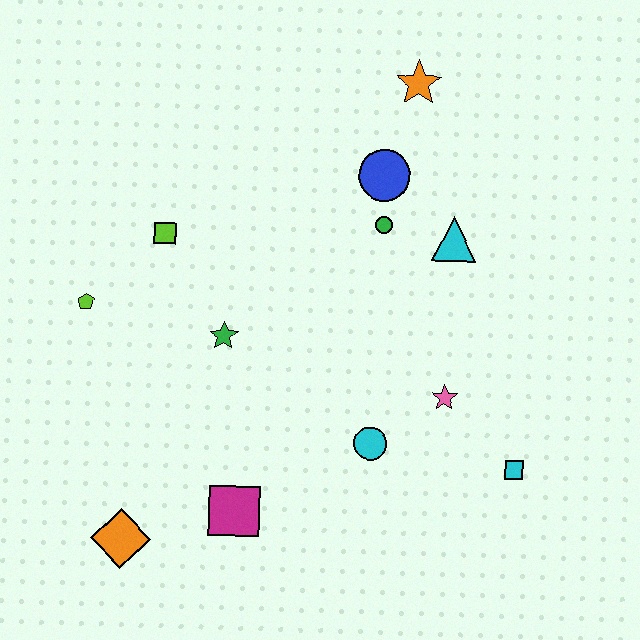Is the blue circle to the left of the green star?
No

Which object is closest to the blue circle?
The green circle is closest to the blue circle.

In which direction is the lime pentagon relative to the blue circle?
The lime pentagon is to the left of the blue circle.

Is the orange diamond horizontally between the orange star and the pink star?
No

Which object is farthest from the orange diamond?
The orange star is farthest from the orange diamond.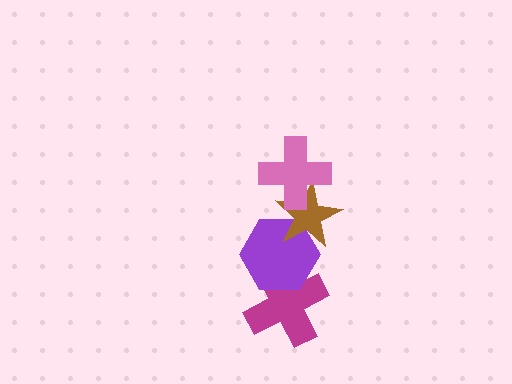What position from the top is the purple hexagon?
The purple hexagon is 3rd from the top.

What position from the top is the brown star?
The brown star is 2nd from the top.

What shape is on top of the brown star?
The pink cross is on top of the brown star.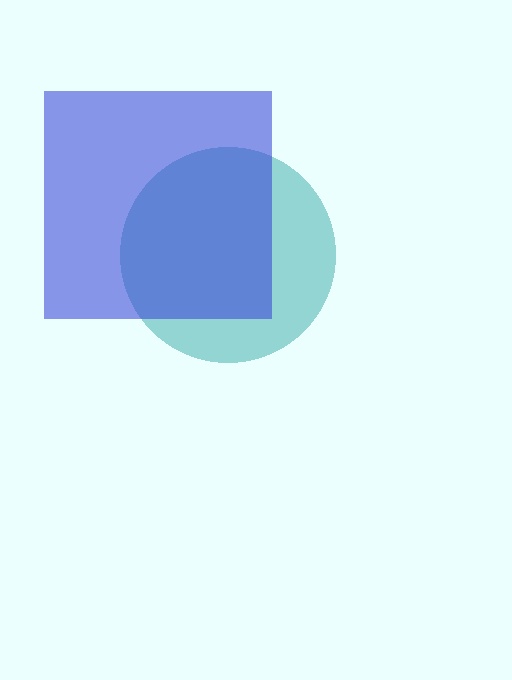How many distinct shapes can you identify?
There are 2 distinct shapes: a teal circle, a blue square.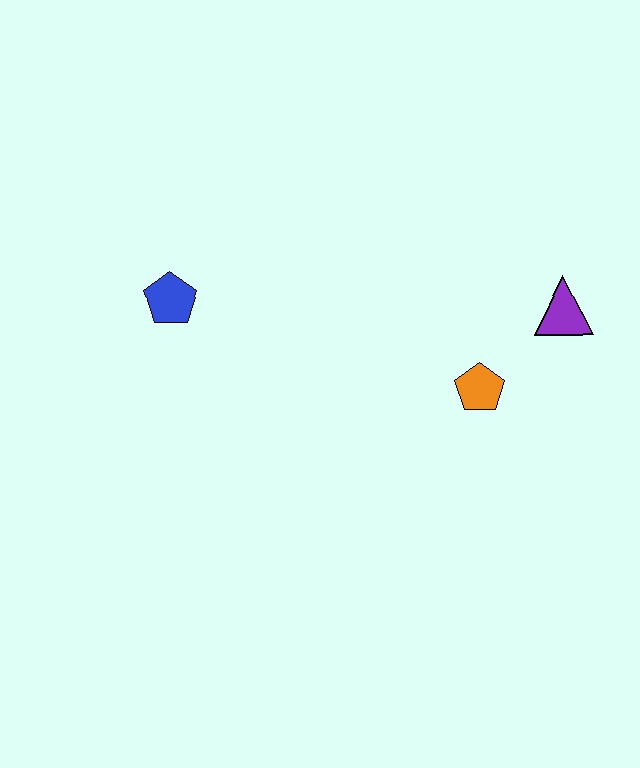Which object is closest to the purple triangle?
The orange pentagon is closest to the purple triangle.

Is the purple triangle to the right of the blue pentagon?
Yes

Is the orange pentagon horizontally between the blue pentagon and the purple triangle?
Yes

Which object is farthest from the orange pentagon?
The blue pentagon is farthest from the orange pentagon.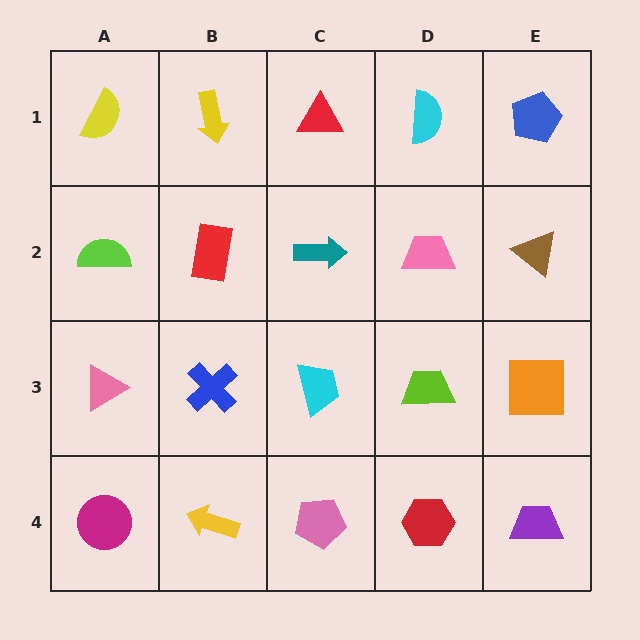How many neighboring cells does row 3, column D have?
4.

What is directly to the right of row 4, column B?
A pink pentagon.